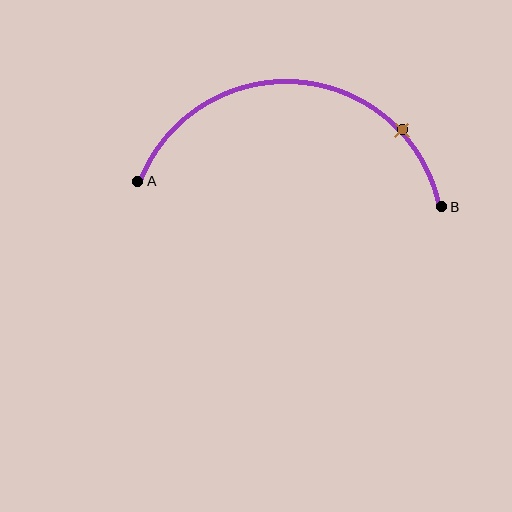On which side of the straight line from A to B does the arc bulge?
The arc bulges above the straight line connecting A and B.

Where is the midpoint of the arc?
The arc midpoint is the point on the curve farthest from the straight line joining A and B. It sits above that line.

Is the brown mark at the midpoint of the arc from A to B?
No. The brown mark lies on the arc but is closer to endpoint B. The arc midpoint would be at the point on the curve equidistant along the arc from both A and B.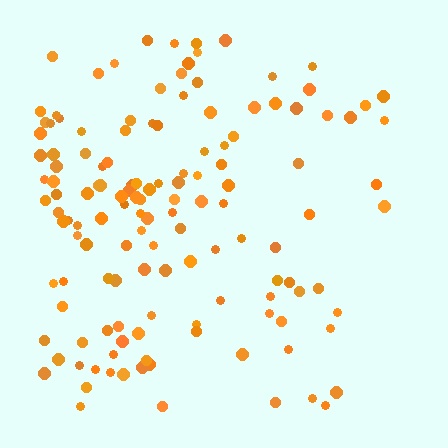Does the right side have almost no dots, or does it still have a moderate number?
Still a moderate number, just noticeably fewer than the left.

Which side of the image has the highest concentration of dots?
The left.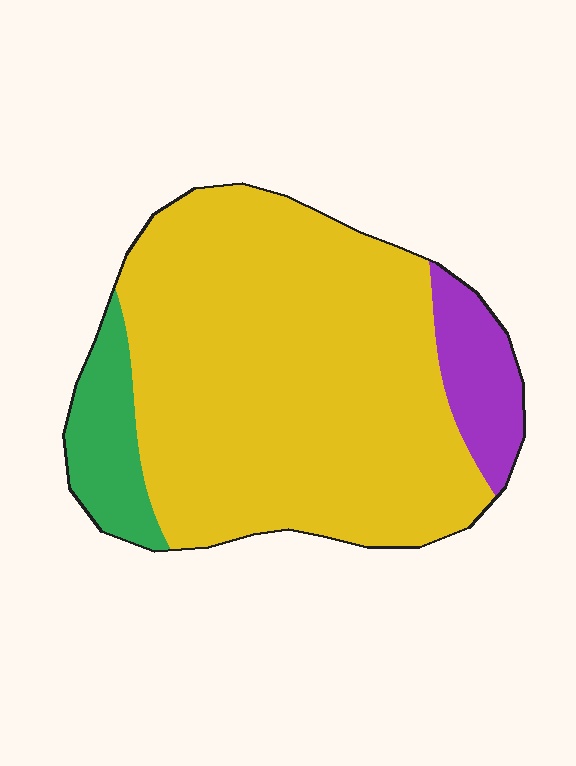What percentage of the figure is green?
Green takes up about one tenth (1/10) of the figure.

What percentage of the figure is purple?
Purple covers 10% of the figure.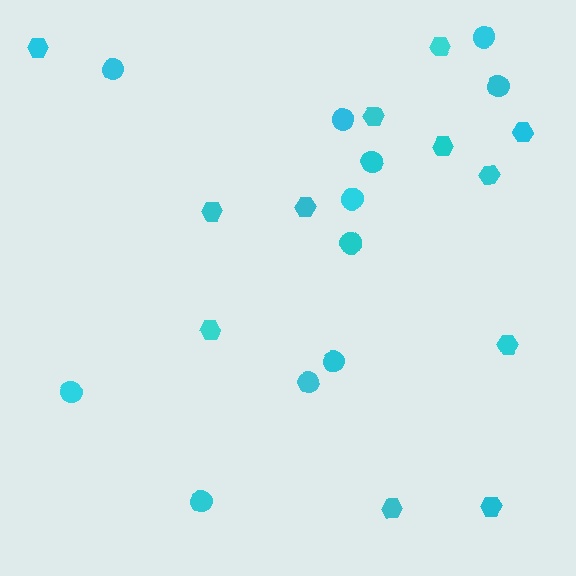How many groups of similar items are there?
There are 2 groups: one group of circles (11) and one group of hexagons (12).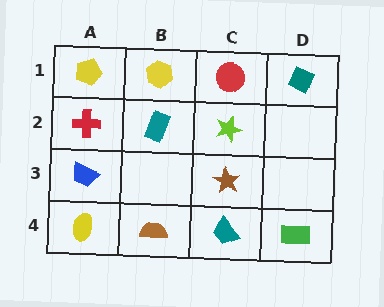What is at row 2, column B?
A teal rectangle.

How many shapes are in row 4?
4 shapes.